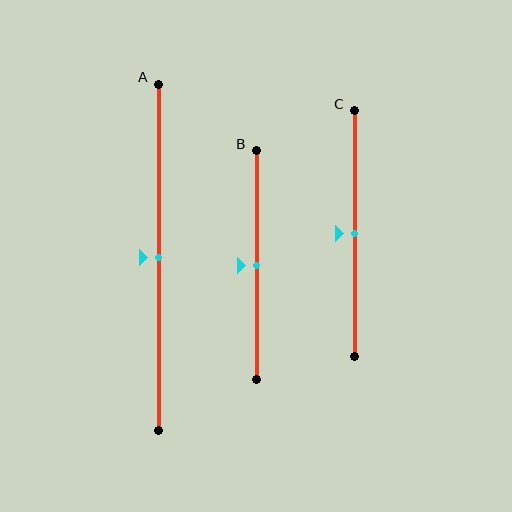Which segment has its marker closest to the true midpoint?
Segment A has its marker closest to the true midpoint.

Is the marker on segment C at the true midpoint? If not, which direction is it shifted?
Yes, the marker on segment C is at the true midpoint.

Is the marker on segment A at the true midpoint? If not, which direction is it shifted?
Yes, the marker on segment A is at the true midpoint.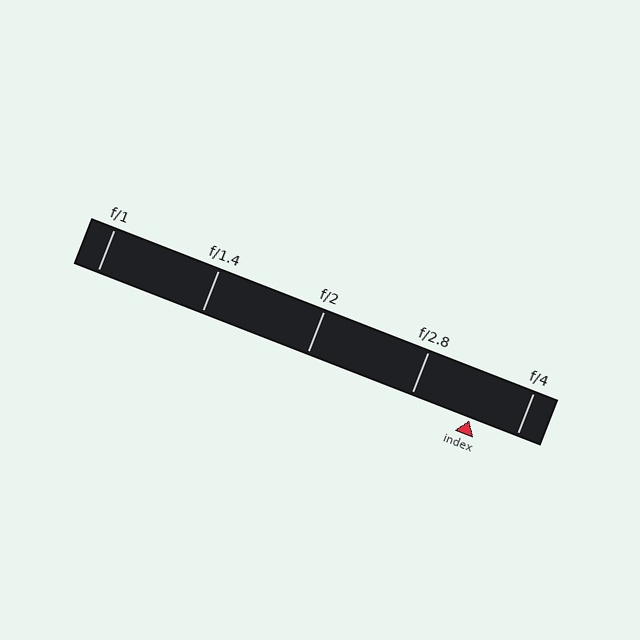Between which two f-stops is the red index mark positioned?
The index mark is between f/2.8 and f/4.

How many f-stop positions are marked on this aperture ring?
There are 5 f-stop positions marked.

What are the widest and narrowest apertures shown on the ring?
The widest aperture shown is f/1 and the narrowest is f/4.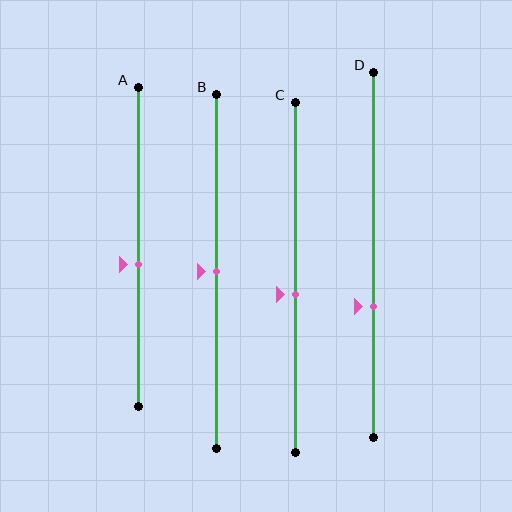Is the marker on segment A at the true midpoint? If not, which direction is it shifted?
No, the marker on segment A is shifted downward by about 6% of the segment length.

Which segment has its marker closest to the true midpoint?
Segment B has its marker closest to the true midpoint.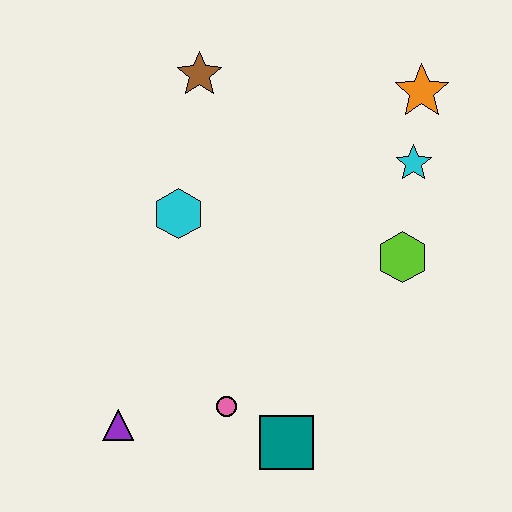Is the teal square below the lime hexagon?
Yes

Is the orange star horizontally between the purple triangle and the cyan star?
No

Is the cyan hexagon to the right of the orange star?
No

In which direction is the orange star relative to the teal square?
The orange star is above the teal square.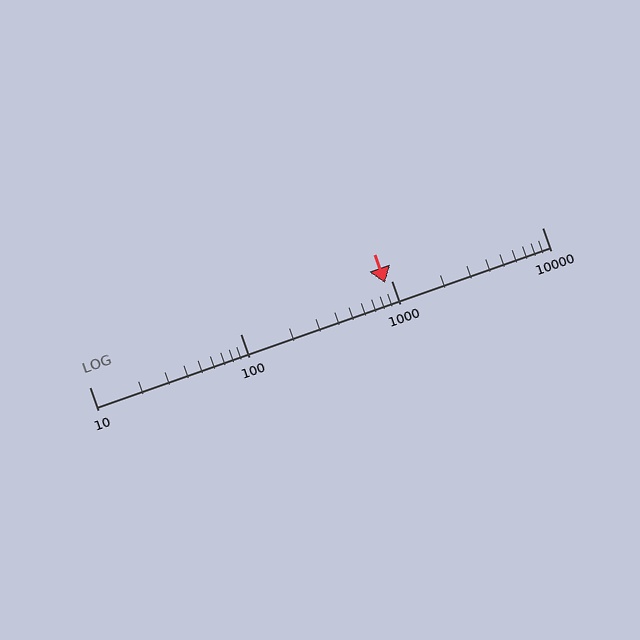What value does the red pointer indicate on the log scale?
The pointer indicates approximately 910.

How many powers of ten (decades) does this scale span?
The scale spans 3 decades, from 10 to 10000.